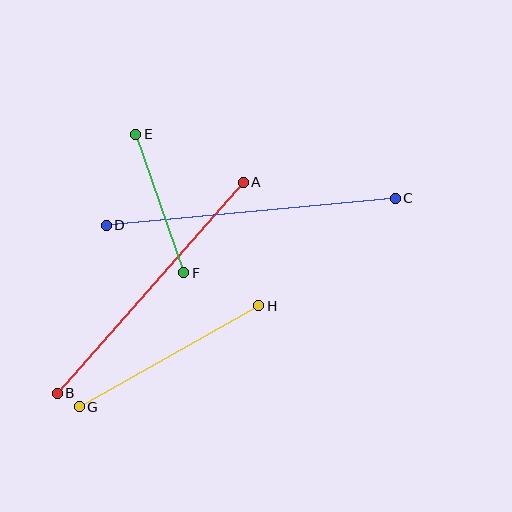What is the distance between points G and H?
The distance is approximately 206 pixels.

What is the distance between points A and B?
The distance is approximately 281 pixels.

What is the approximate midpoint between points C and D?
The midpoint is at approximately (251, 212) pixels.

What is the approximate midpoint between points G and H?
The midpoint is at approximately (169, 356) pixels.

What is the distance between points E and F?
The distance is approximately 146 pixels.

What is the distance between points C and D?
The distance is approximately 290 pixels.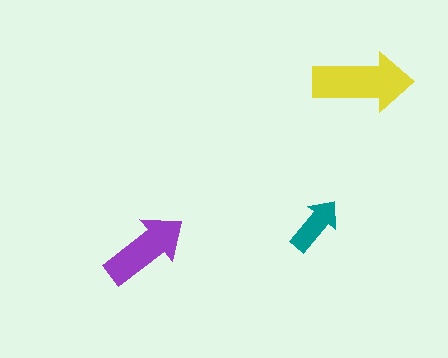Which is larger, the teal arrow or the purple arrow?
The purple one.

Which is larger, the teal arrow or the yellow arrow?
The yellow one.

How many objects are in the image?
There are 3 objects in the image.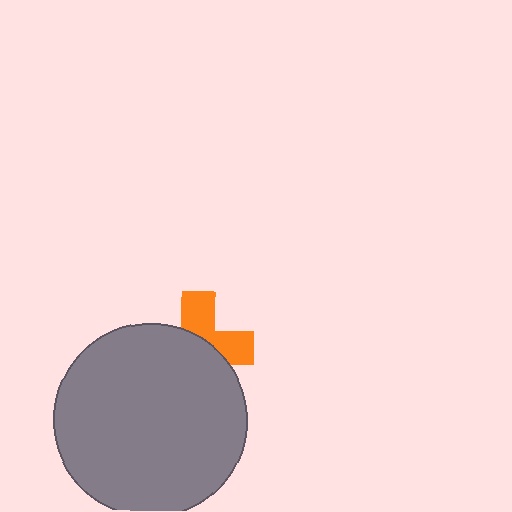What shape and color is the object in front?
The object in front is a gray circle.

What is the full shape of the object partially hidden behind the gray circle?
The partially hidden object is an orange cross.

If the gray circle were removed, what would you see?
You would see the complete orange cross.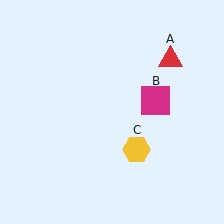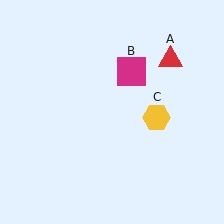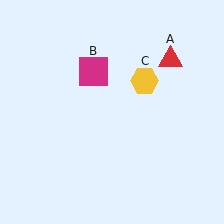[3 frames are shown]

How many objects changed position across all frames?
2 objects changed position: magenta square (object B), yellow hexagon (object C).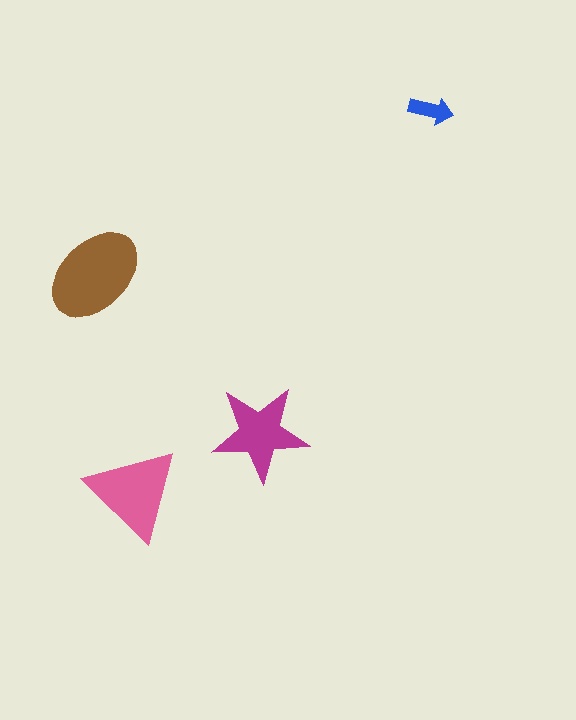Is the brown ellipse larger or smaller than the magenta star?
Larger.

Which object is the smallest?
The blue arrow.